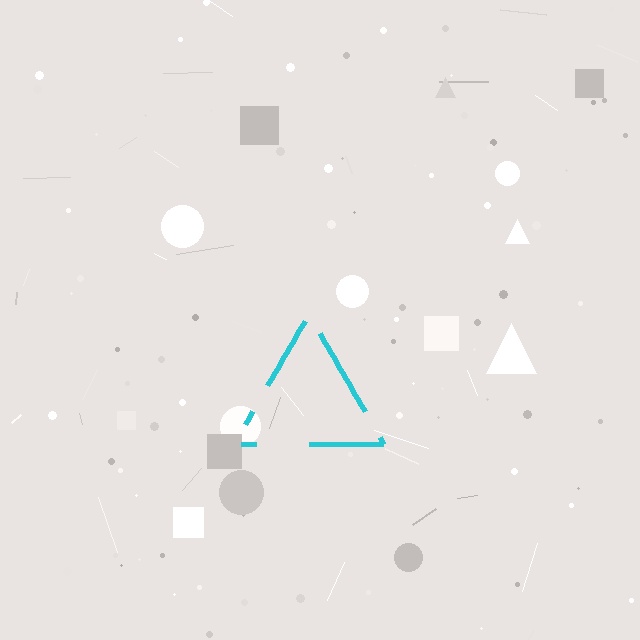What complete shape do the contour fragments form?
The contour fragments form a triangle.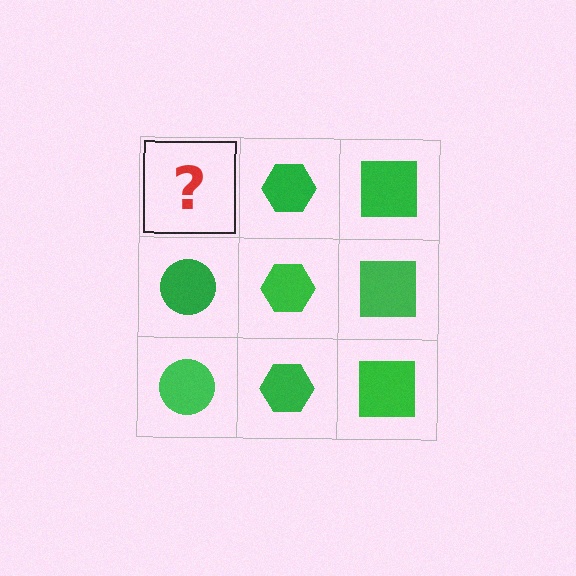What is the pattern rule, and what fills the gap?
The rule is that each column has a consistent shape. The gap should be filled with a green circle.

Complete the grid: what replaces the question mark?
The question mark should be replaced with a green circle.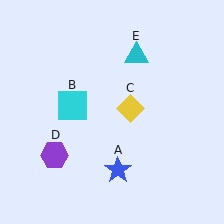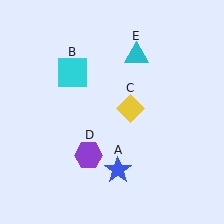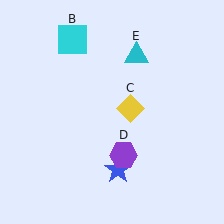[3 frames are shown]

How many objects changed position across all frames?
2 objects changed position: cyan square (object B), purple hexagon (object D).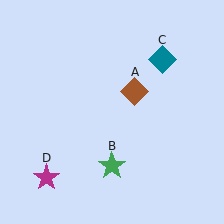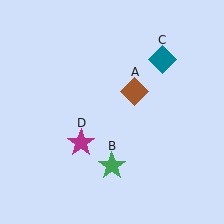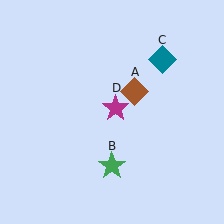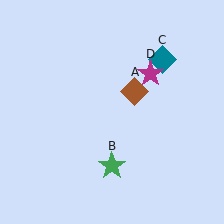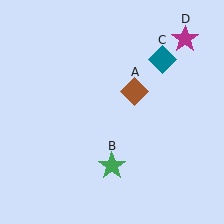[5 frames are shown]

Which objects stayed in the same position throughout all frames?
Brown diamond (object A) and green star (object B) and teal diamond (object C) remained stationary.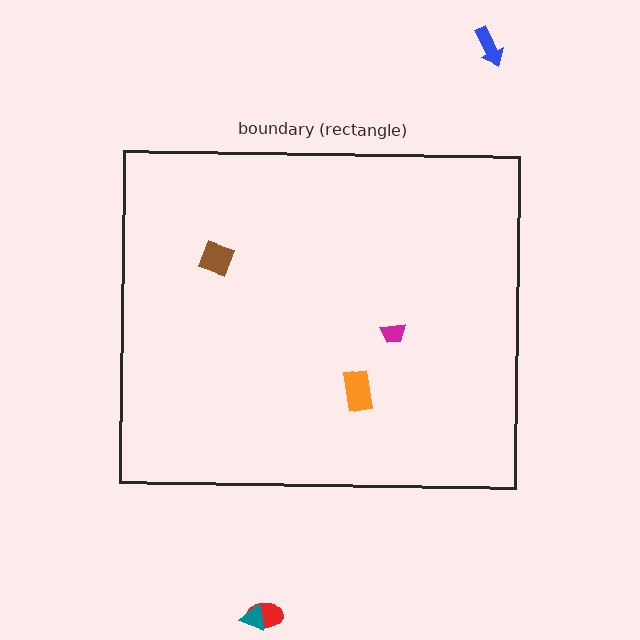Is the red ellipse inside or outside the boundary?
Outside.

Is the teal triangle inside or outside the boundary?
Outside.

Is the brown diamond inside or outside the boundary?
Inside.